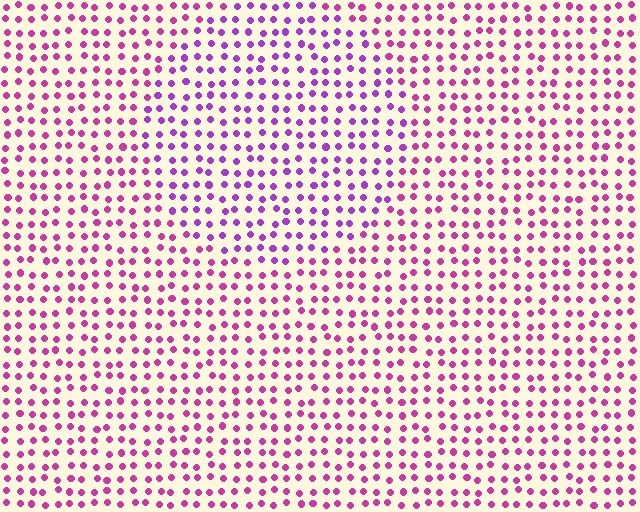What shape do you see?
I see a circle.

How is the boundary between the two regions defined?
The boundary is defined purely by a slight shift in hue (about 30 degrees). Spacing, size, and orientation are identical on both sides.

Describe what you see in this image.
The image is filled with small magenta elements in a uniform arrangement. A circle-shaped region is visible where the elements are tinted to a slightly different hue, forming a subtle color boundary.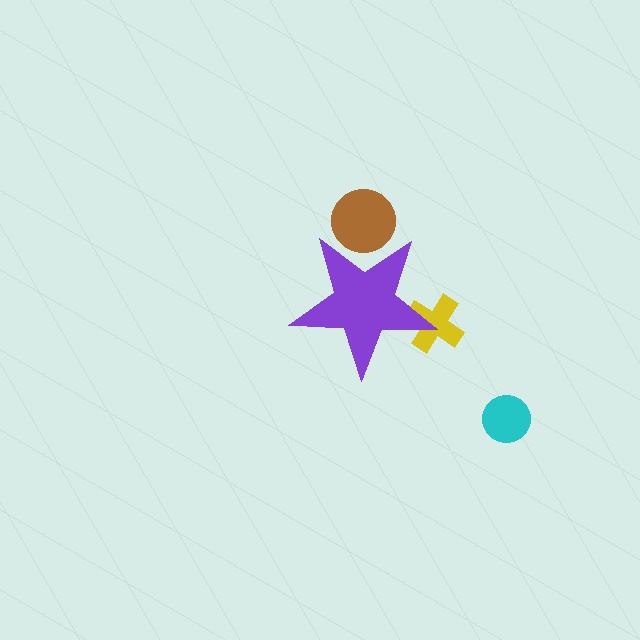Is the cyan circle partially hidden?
No, the cyan circle is fully visible.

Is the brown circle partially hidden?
Yes, the brown circle is partially hidden behind the purple star.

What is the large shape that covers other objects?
A purple star.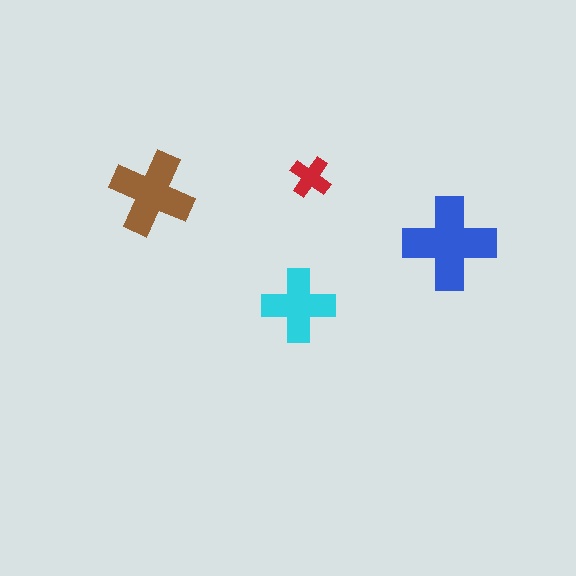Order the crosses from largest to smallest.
the blue one, the brown one, the cyan one, the red one.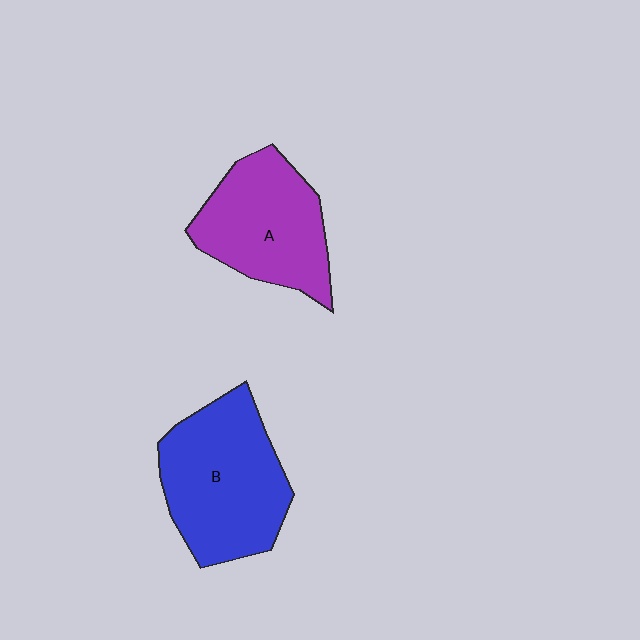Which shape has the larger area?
Shape B (blue).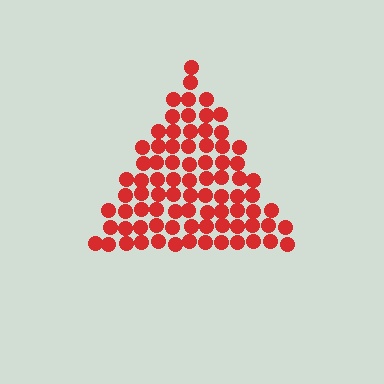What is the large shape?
The large shape is a triangle.